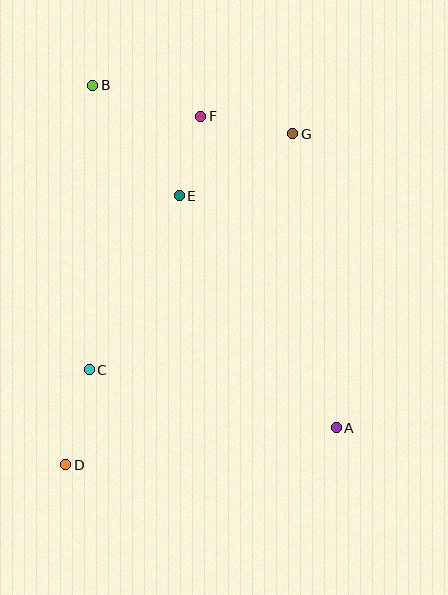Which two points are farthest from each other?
Points A and B are farthest from each other.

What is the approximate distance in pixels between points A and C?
The distance between A and C is approximately 254 pixels.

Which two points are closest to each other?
Points E and F are closest to each other.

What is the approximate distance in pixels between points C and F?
The distance between C and F is approximately 277 pixels.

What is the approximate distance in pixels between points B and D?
The distance between B and D is approximately 380 pixels.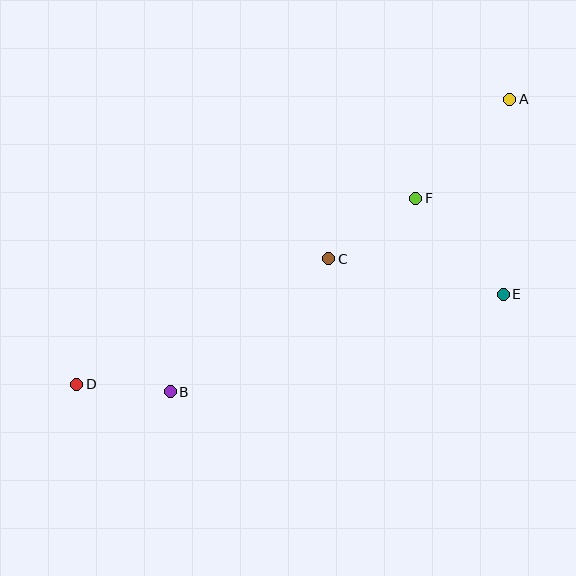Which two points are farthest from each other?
Points A and D are farthest from each other.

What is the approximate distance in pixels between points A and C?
The distance between A and C is approximately 241 pixels.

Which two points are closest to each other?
Points B and D are closest to each other.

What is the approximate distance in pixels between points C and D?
The distance between C and D is approximately 281 pixels.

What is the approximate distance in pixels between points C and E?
The distance between C and E is approximately 178 pixels.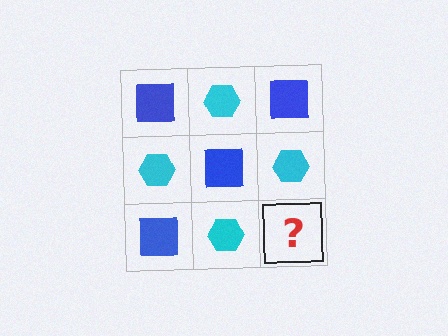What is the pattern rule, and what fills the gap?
The rule is that it alternates blue square and cyan hexagon in a checkerboard pattern. The gap should be filled with a blue square.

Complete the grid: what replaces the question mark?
The question mark should be replaced with a blue square.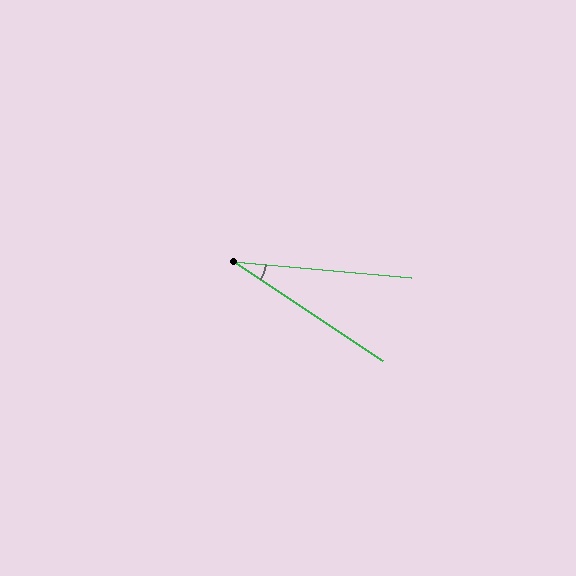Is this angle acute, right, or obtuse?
It is acute.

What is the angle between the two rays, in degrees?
Approximately 29 degrees.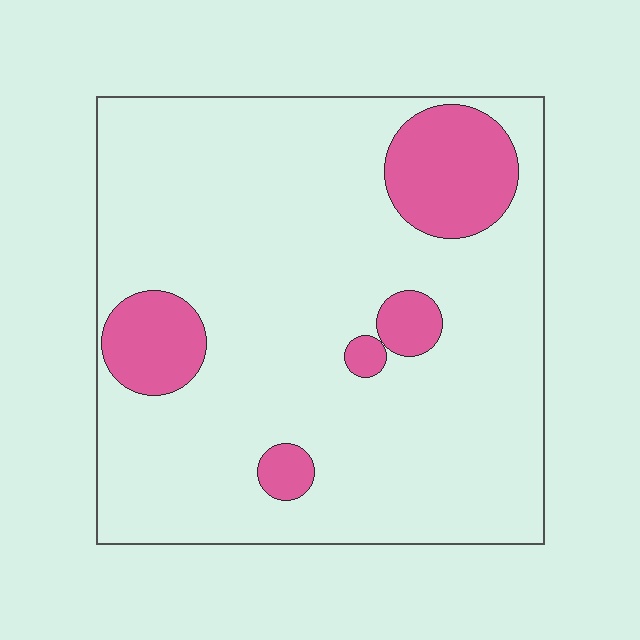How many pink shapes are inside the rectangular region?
5.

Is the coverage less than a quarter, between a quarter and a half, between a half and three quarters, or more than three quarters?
Less than a quarter.